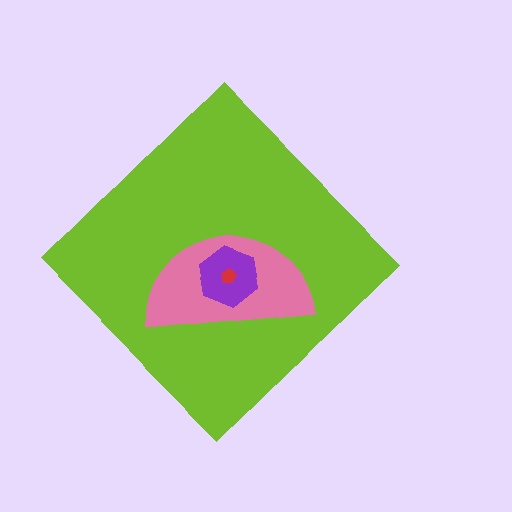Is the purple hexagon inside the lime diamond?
Yes.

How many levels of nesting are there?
4.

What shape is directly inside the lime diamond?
The pink semicircle.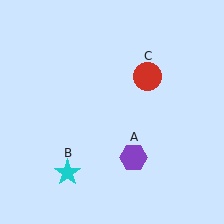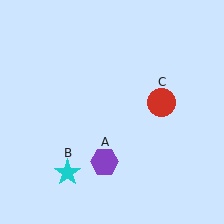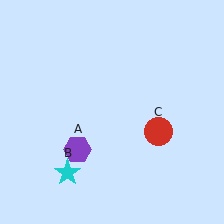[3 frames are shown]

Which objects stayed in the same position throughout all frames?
Cyan star (object B) remained stationary.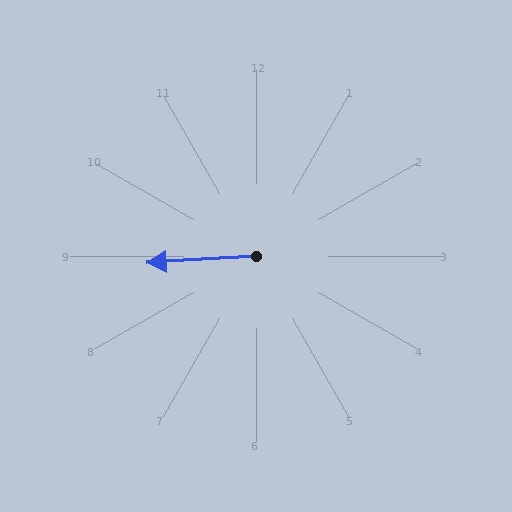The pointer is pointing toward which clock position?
Roughly 9 o'clock.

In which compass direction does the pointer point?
West.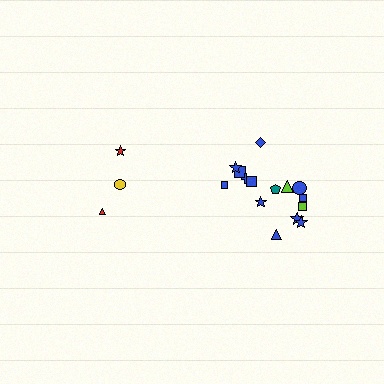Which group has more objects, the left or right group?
The right group.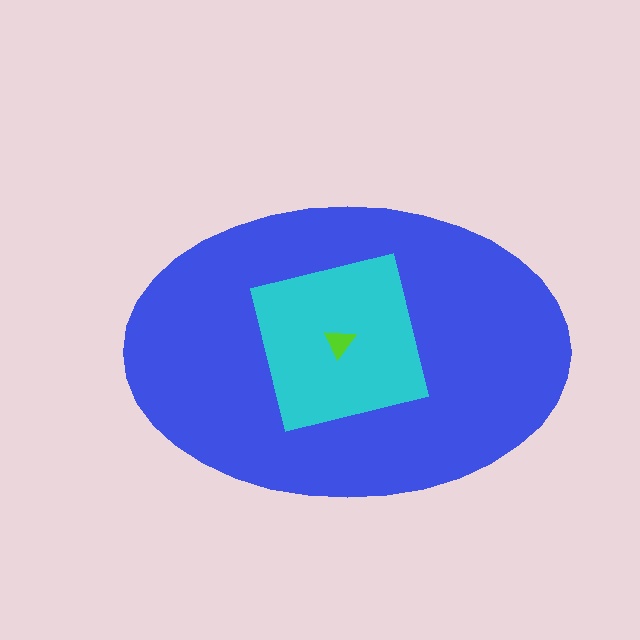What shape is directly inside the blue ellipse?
The cyan square.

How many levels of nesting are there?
3.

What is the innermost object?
The lime triangle.